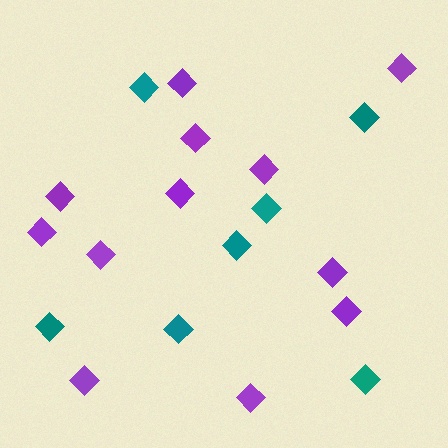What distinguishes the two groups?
There are 2 groups: one group of purple diamonds (12) and one group of teal diamonds (7).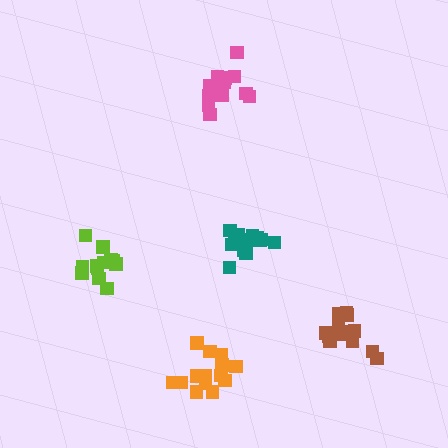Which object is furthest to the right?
The brown cluster is rightmost.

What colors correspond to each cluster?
The clusters are colored: teal, pink, lime, brown, orange.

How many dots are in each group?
Group 1: 15 dots, Group 2: 14 dots, Group 3: 12 dots, Group 4: 13 dots, Group 5: 14 dots (68 total).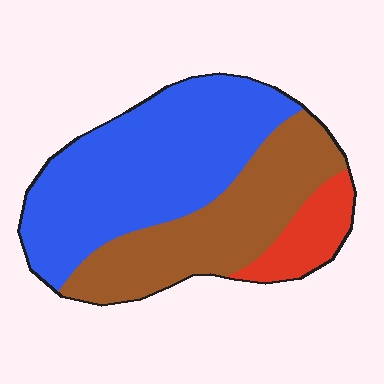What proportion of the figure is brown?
Brown takes up about three eighths (3/8) of the figure.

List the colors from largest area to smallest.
From largest to smallest: blue, brown, red.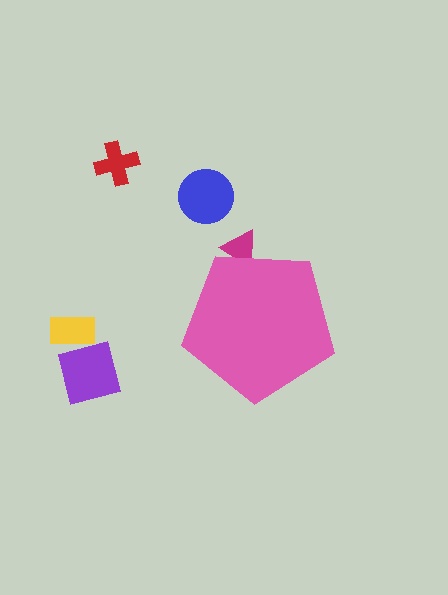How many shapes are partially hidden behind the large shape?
1 shape is partially hidden.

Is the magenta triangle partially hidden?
Yes, the magenta triangle is partially hidden behind the pink pentagon.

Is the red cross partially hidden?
No, the red cross is fully visible.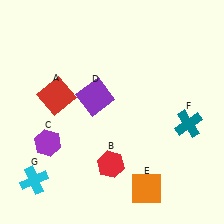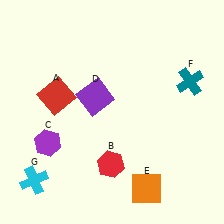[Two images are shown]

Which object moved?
The teal cross (F) moved up.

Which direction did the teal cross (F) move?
The teal cross (F) moved up.